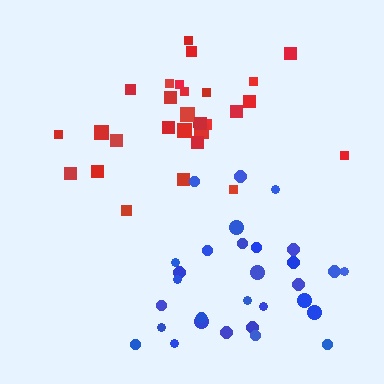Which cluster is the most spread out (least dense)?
Blue.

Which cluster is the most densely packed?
Red.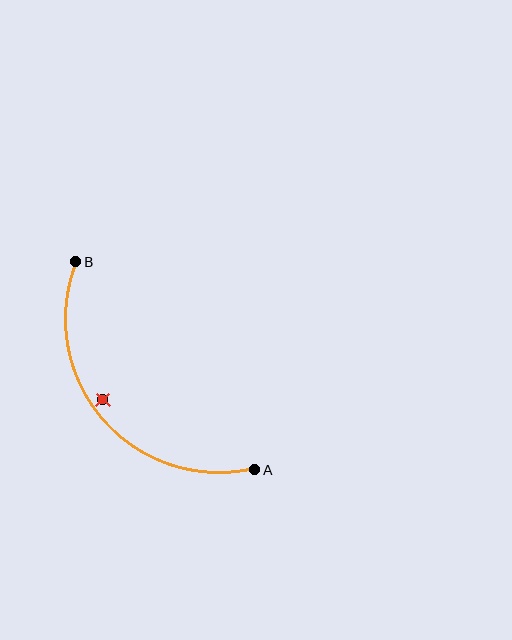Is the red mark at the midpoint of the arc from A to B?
No — the red mark does not lie on the arc at all. It sits slightly inside the curve.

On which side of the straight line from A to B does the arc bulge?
The arc bulges below and to the left of the straight line connecting A and B.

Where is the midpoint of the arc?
The arc midpoint is the point on the curve farthest from the straight line joining A and B. It sits below and to the left of that line.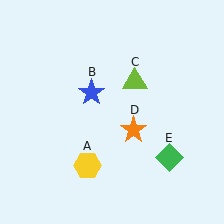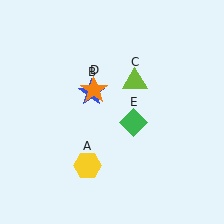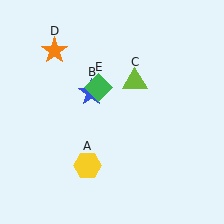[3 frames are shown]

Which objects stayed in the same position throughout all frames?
Yellow hexagon (object A) and blue star (object B) and lime triangle (object C) remained stationary.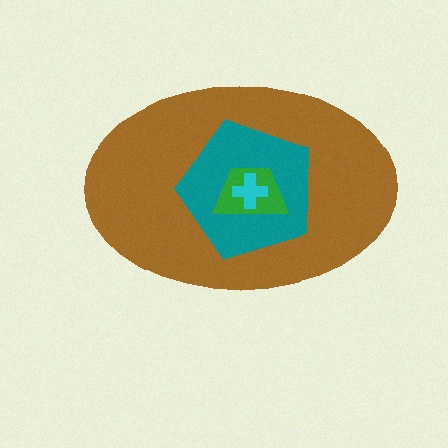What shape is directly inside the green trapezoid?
The cyan cross.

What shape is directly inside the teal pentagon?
The green trapezoid.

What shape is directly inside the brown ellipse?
The teal pentagon.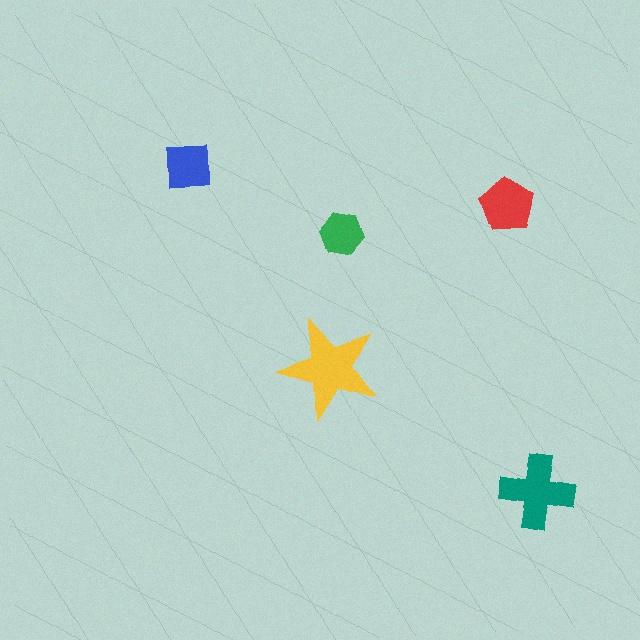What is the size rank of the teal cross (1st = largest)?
2nd.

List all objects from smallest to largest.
The green hexagon, the blue square, the red pentagon, the teal cross, the yellow star.